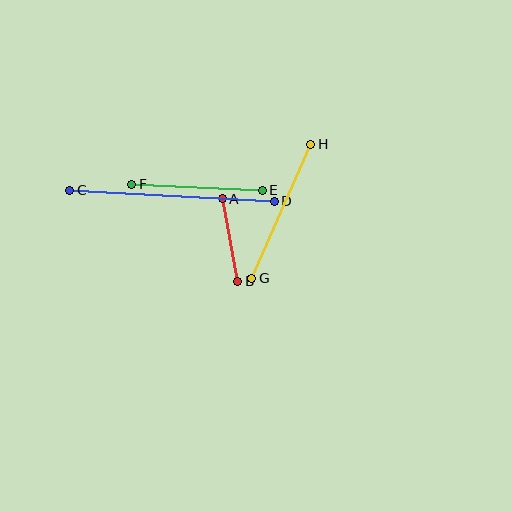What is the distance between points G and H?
The distance is approximately 146 pixels.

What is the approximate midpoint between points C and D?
The midpoint is at approximately (172, 196) pixels.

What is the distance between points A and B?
The distance is approximately 84 pixels.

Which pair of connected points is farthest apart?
Points C and D are farthest apart.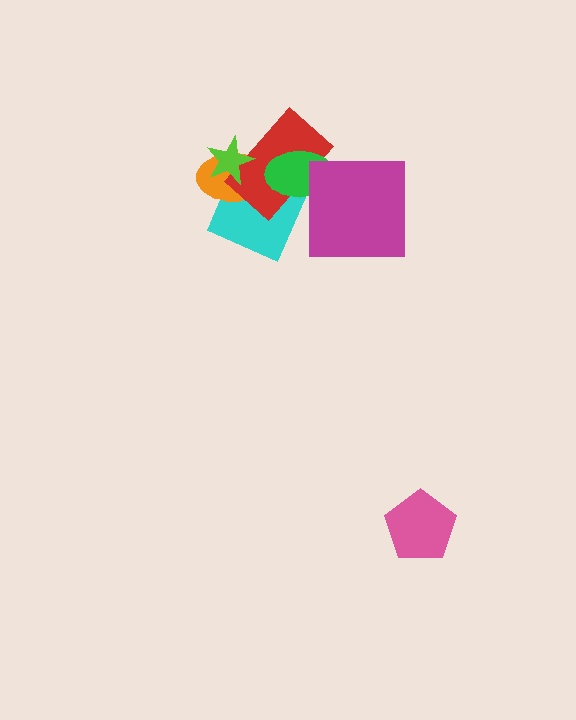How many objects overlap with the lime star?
3 objects overlap with the lime star.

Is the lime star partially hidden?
No, no other shape covers it.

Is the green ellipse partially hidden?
Yes, it is partially covered by another shape.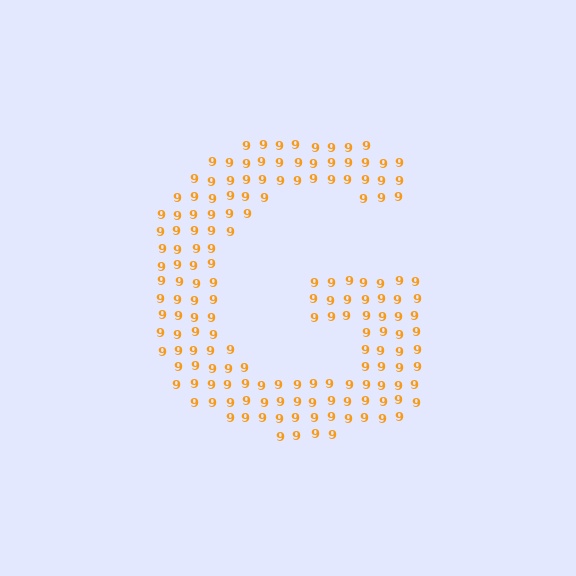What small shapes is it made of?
It is made of small digit 9's.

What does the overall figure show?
The overall figure shows the letter G.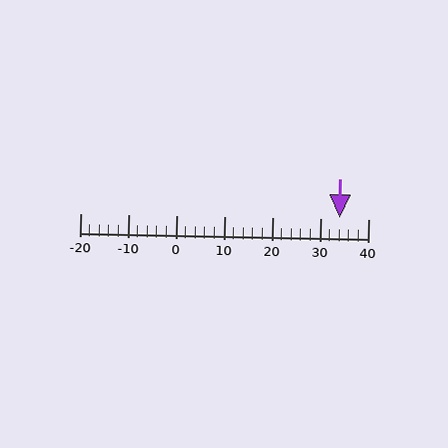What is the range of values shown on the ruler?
The ruler shows values from -20 to 40.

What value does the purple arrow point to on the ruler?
The purple arrow points to approximately 34.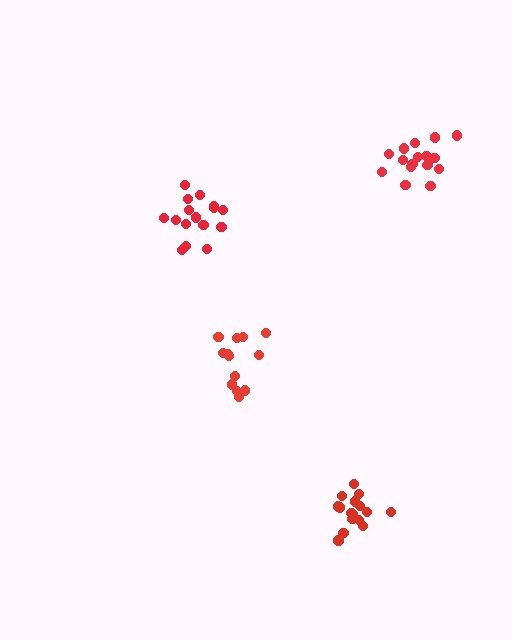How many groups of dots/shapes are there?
There are 4 groups.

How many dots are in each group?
Group 1: 16 dots, Group 2: 17 dots, Group 3: 13 dots, Group 4: 16 dots (62 total).